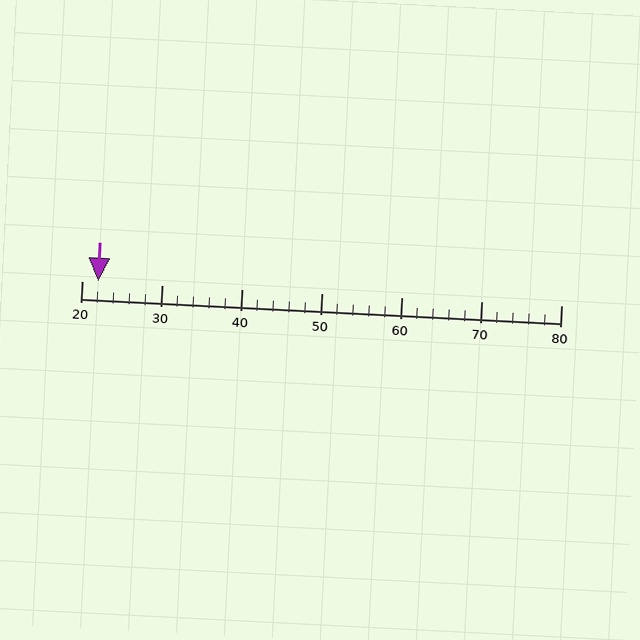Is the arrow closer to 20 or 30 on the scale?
The arrow is closer to 20.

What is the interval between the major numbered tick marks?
The major tick marks are spaced 10 units apart.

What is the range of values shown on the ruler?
The ruler shows values from 20 to 80.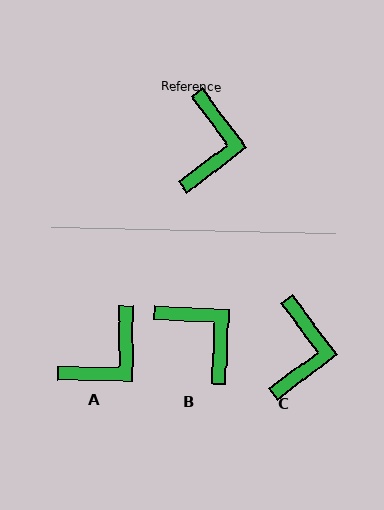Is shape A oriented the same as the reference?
No, it is off by about 37 degrees.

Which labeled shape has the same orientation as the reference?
C.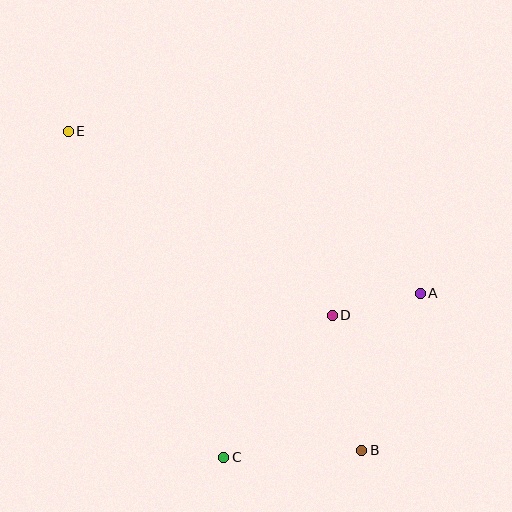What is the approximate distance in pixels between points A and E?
The distance between A and E is approximately 387 pixels.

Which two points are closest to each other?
Points A and D are closest to each other.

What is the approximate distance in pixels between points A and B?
The distance between A and B is approximately 167 pixels.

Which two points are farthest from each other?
Points B and E are farthest from each other.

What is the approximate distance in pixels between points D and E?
The distance between D and E is approximately 322 pixels.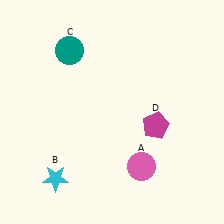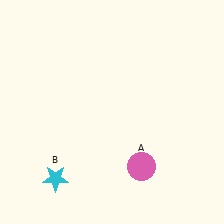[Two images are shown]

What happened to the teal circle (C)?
The teal circle (C) was removed in Image 2. It was in the top-left area of Image 1.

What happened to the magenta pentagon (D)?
The magenta pentagon (D) was removed in Image 2. It was in the bottom-right area of Image 1.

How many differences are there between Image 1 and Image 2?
There are 2 differences between the two images.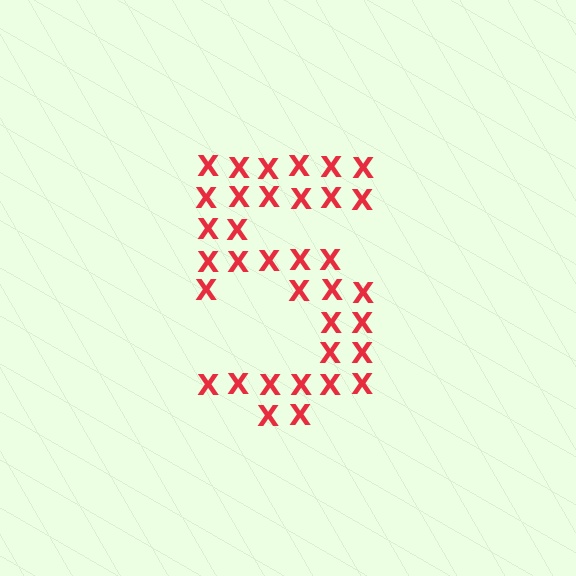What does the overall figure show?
The overall figure shows the digit 5.